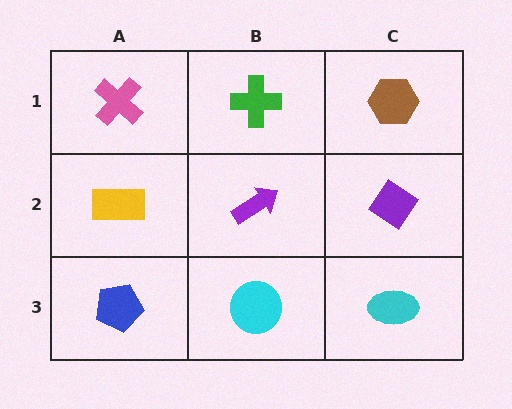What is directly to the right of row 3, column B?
A cyan ellipse.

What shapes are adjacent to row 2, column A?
A pink cross (row 1, column A), a blue pentagon (row 3, column A), a purple arrow (row 2, column B).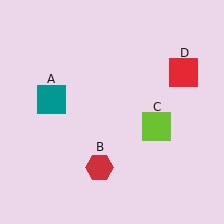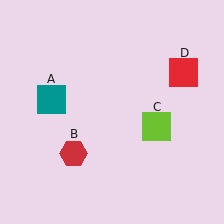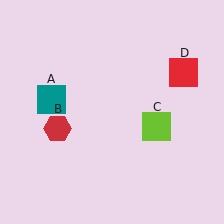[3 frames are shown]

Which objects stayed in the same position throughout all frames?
Teal square (object A) and lime square (object C) and red square (object D) remained stationary.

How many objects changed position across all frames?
1 object changed position: red hexagon (object B).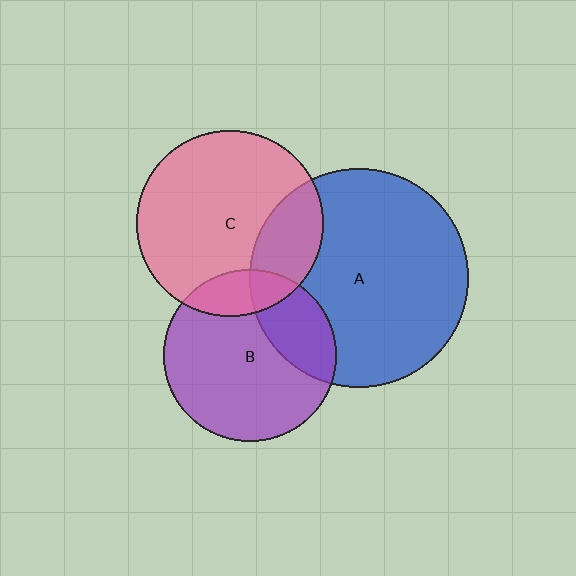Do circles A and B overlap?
Yes.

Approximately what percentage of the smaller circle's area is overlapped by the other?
Approximately 25%.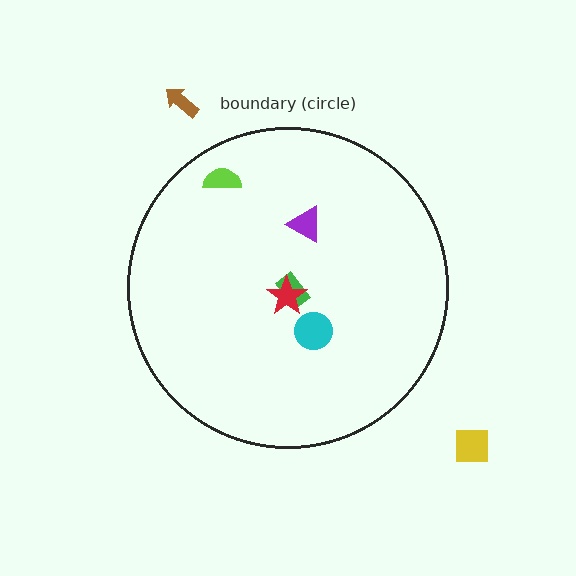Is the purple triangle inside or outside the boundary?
Inside.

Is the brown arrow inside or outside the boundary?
Outside.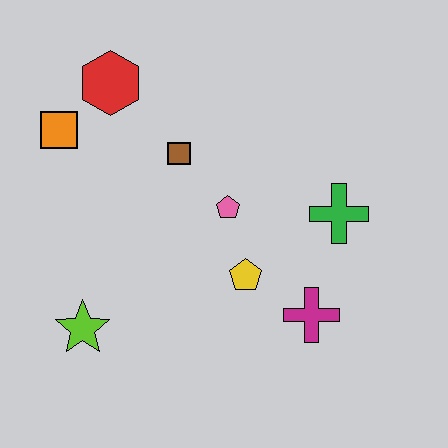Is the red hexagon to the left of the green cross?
Yes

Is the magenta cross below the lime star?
No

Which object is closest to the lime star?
The yellow pentagon is closest to the lime star.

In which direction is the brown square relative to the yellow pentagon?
The brown square is above the yellow pentagon.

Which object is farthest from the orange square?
The magenta cross is farthest from the orange square.